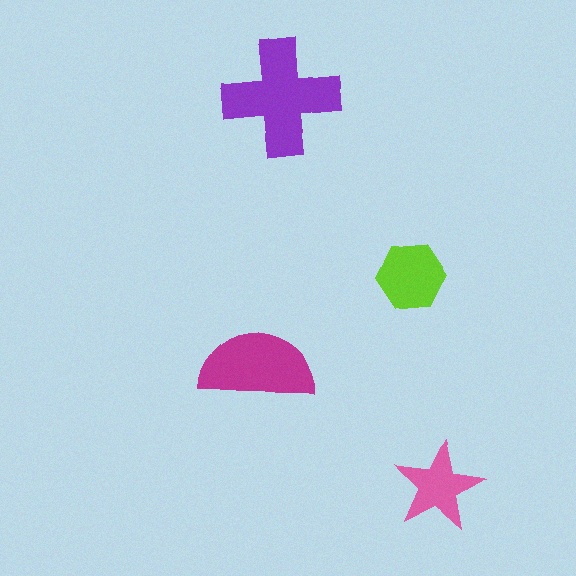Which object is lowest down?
The pink star is bottommost.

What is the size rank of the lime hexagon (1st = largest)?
3rd.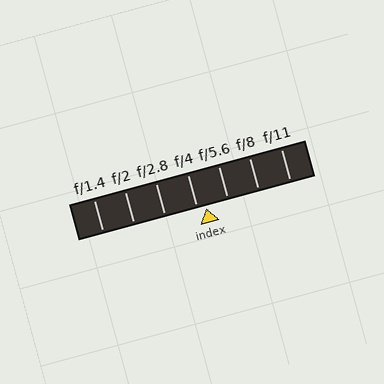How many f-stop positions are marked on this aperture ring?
There are 7 f-stop positions marked.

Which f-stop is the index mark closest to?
The index mark is closest to f/4.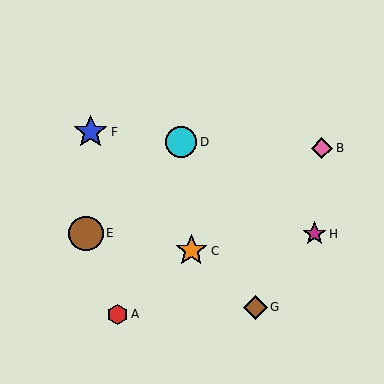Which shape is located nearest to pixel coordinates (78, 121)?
The blue star (labeled F) at (91, 132) is nearest to that location.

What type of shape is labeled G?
Shape G is a brown diamond.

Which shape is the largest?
The brown circle (labeled E) is the largest.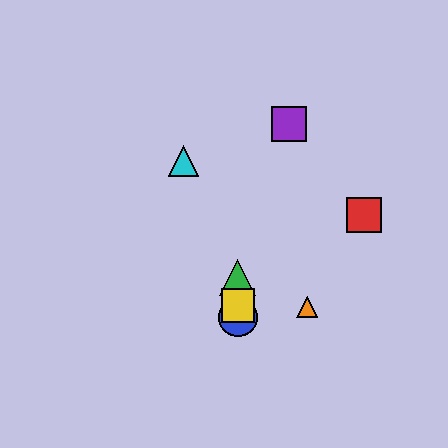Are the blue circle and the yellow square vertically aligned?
Yes, both are at x≈238.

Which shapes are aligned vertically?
The blue circle, the green triangle, the yellow square are aligned vertically.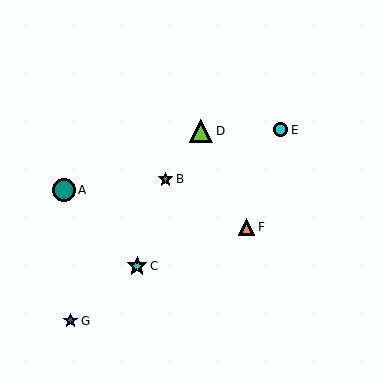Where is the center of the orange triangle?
The center of the orange triangle is at (247, 227).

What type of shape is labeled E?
Shape E is a cyan circle.